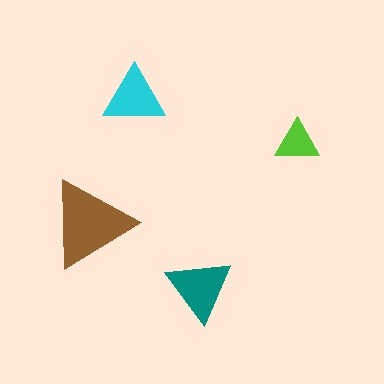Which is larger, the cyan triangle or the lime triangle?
The cyan one.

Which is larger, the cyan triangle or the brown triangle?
The brown one.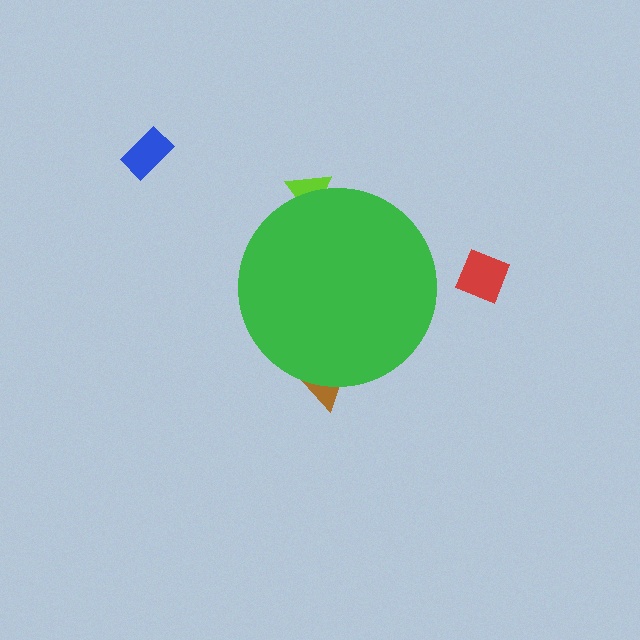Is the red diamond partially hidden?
No, the red diamond is fully visible.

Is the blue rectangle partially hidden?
No, the blue rectangle is fully visible.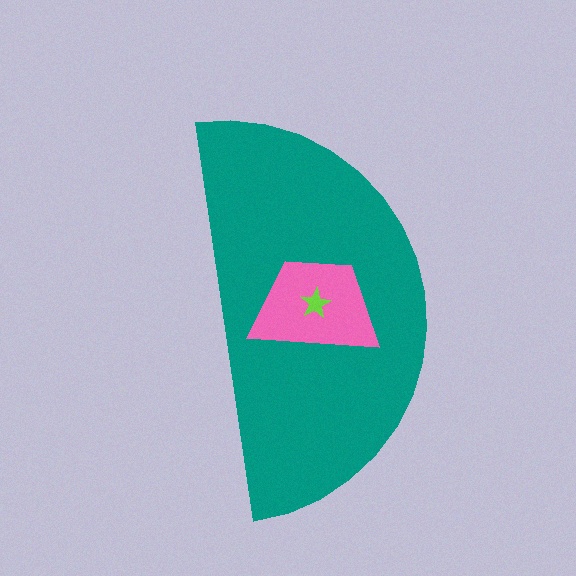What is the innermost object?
The lime star.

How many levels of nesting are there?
3.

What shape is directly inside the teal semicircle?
The pink trapezoid.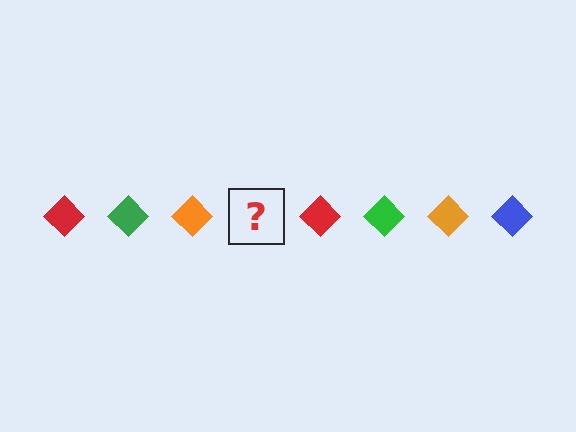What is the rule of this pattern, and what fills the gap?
The rule is that the pattern cycles through red, green, orange, blue diamonds. The gap should be filled with a blue diamond.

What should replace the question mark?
The question mark should be replaced with a blue diamond.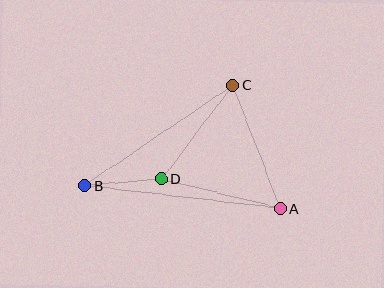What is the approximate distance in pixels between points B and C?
The distance between B and C is approximately 179 pixels.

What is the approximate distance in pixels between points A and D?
The distance between A and D is approximately 122 pixels.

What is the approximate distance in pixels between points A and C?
The distance between A and C is approximately 132 pixels.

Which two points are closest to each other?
Points B and D are closest to each other.